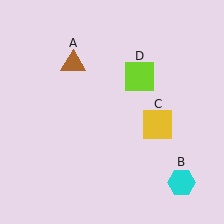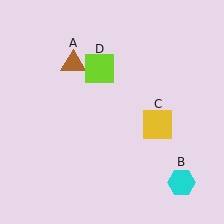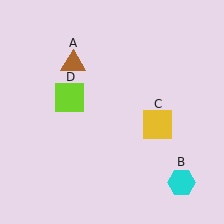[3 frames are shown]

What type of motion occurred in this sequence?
The lime square (object D) rotated counterclockwise around the center of the scene.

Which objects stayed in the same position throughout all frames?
Brown triangle (object A) and cyan hexagon (object B) and yellow square (object C) remained stationary.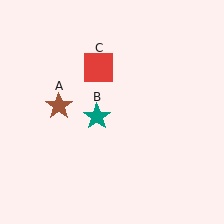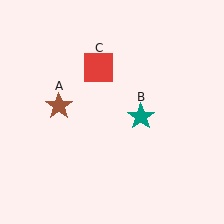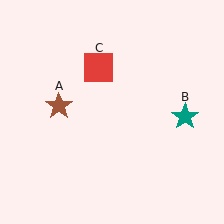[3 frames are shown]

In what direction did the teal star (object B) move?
The teal star (object B) moved right.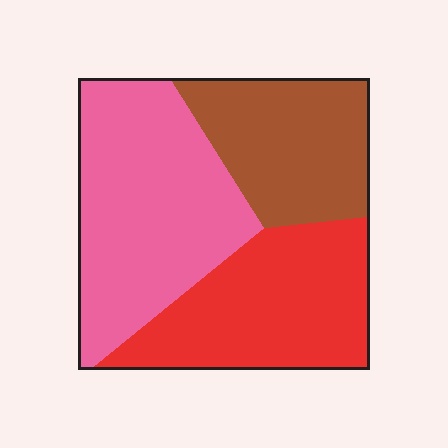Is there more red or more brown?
Red.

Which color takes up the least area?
Brown, at roughly 25%.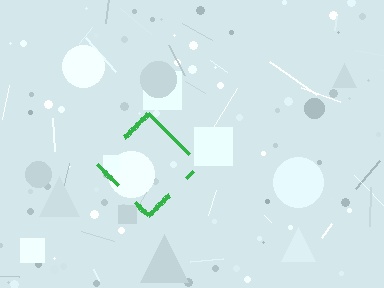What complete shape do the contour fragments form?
The contour fragments form a diamond.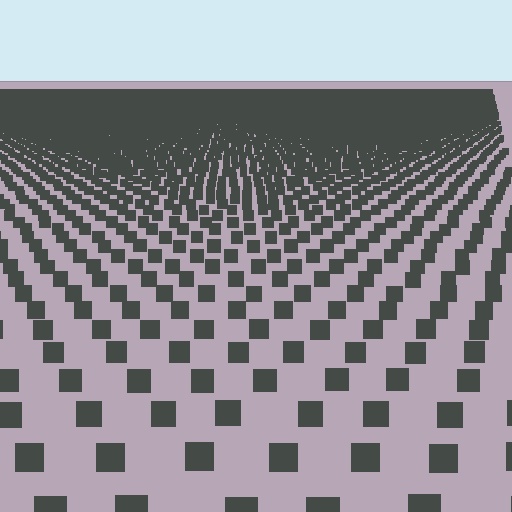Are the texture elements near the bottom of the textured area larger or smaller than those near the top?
Larger. Near the bottom, elements are closer to the viewer and appear at a bigger on-screen size.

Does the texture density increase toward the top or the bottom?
Density increases toward the top.